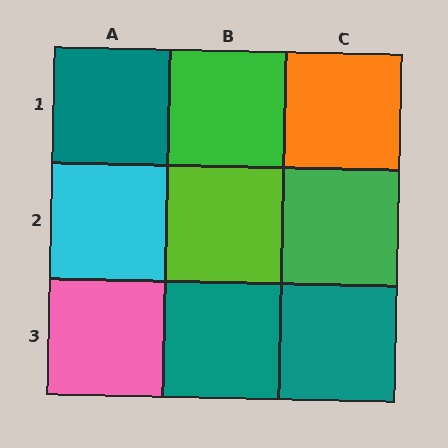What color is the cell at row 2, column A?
Cyan.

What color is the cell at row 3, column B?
Teal.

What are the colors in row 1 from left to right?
Teal, green, orange.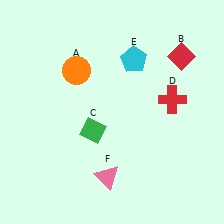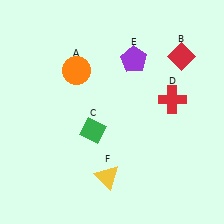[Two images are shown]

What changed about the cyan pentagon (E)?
In Image 1, E is cyan. In Image 2, it changed to purple.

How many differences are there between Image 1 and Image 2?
There are 2 differences between the two images.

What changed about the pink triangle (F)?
In Image 1, F is pink. In Image 2, it changed to yellow.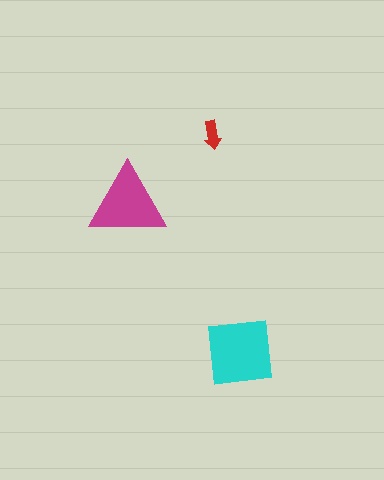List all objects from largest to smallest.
The cyan square, the magenta triangle, the red arrow.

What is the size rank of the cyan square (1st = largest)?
1st.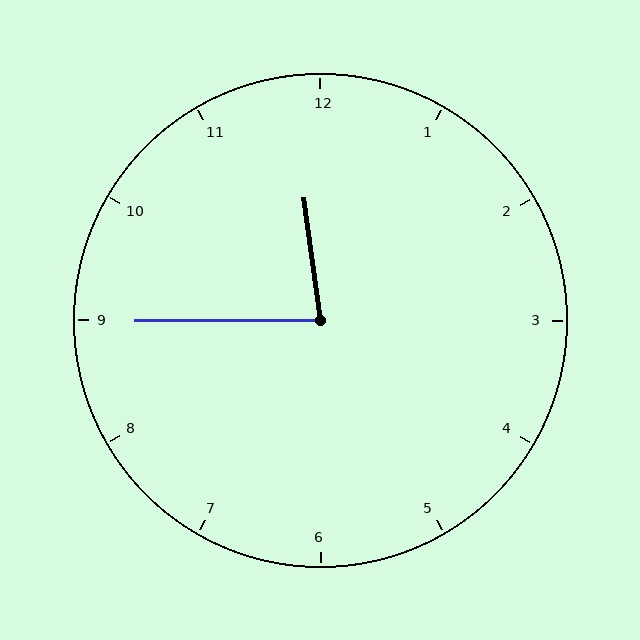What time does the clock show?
11:45.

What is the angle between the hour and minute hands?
Approximately 82 degrees.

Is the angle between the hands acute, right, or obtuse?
It is acute.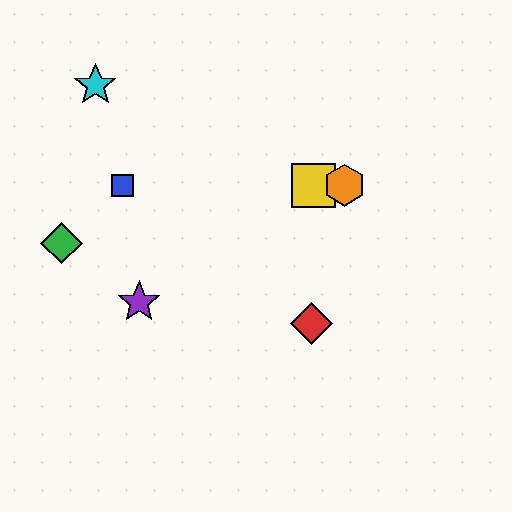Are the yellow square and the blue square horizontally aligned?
Yes, both are at y≈185.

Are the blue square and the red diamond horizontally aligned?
No, the blue square is at y≈185 and the red diamond is at y≈323.